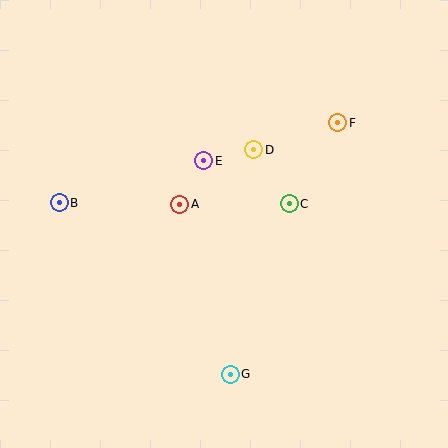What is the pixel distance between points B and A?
The distance between B and A is 120 pixels.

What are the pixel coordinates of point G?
Point G is at (230, 374).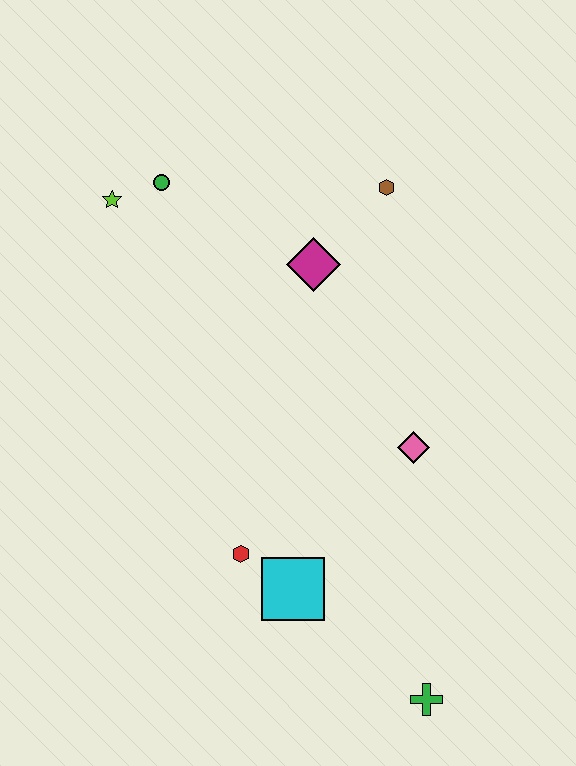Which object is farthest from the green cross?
The lime star is farthest from the green cross.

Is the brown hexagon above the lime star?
Yes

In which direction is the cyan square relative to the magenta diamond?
The cyan square is below the magenta diamond.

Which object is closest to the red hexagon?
The cyan square is closest to the red hexagon.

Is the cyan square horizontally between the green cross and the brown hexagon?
No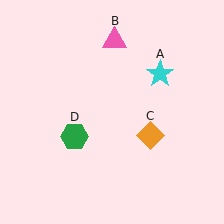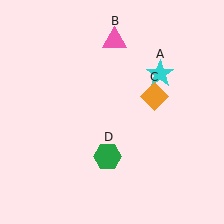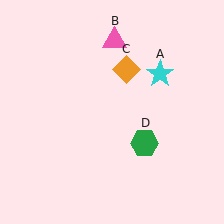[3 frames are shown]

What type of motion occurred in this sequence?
The orange diamond (object C), green hexagon (object D) rotated counterclockwise around the center of the scene.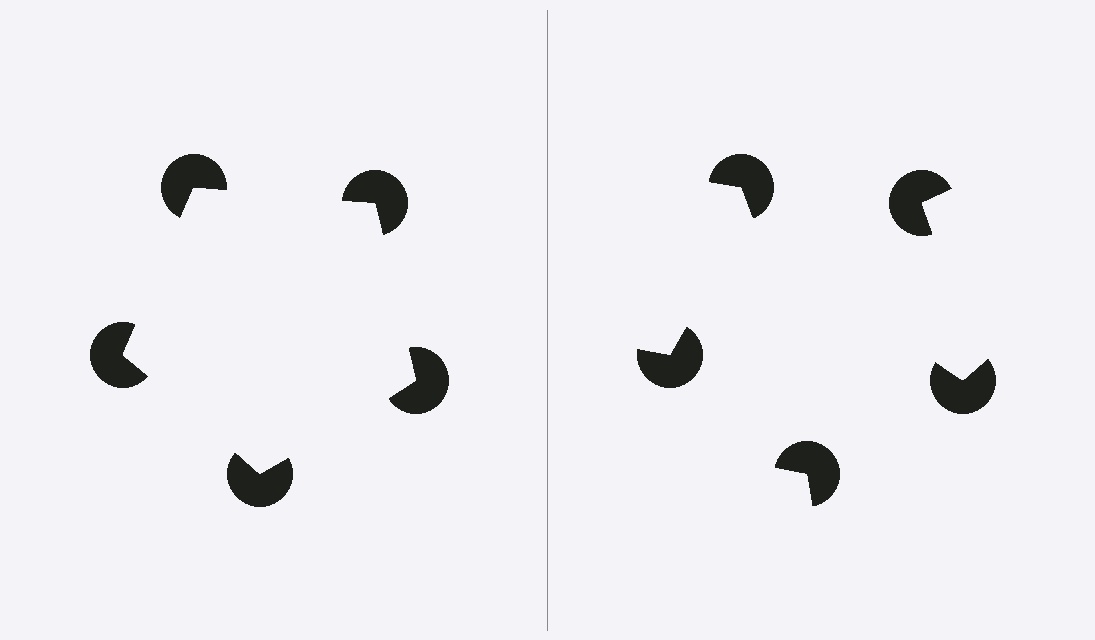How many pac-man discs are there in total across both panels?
10 — 5 on each side.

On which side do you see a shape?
An illusory pentagon appears on the left side. On the right side the wedge cuts are rotated, so no coherent shape forms.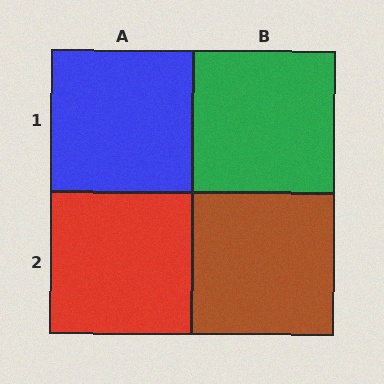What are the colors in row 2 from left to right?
Red, brown.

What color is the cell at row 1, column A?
Blue.